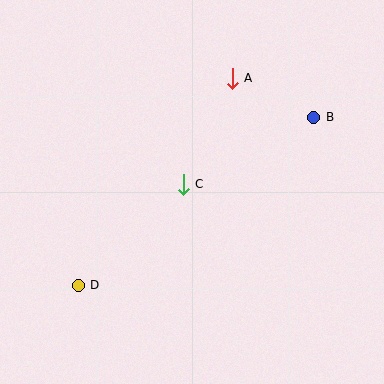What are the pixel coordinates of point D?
Point D is at (78, 285).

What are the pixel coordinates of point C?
Point C is at (183, 184).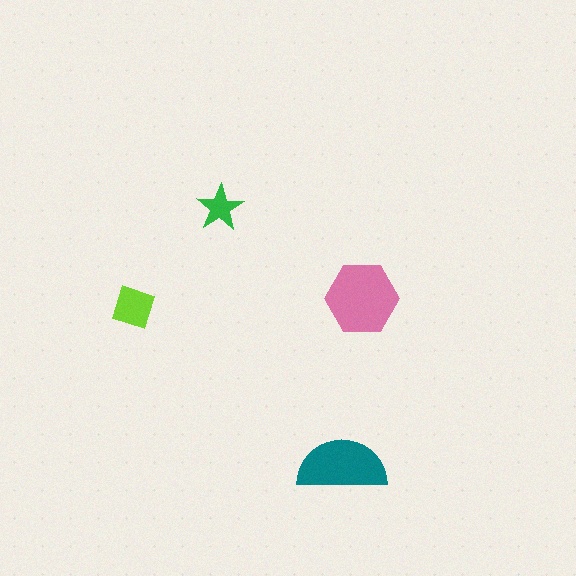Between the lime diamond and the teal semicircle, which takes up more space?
The teal semicircle.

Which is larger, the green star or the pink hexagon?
The pink hexagon.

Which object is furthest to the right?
The pink hexagon is rightmost.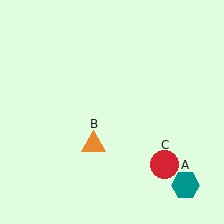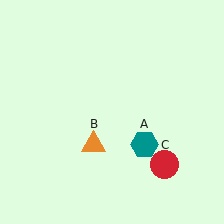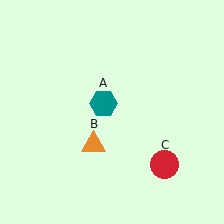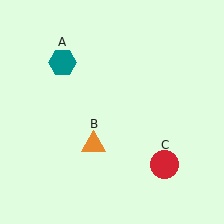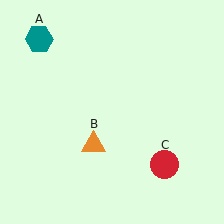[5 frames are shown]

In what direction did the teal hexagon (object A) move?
The teal hexagon (object A) moved up and to the left.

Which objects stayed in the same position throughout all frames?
Orange triangle (object B) and red circle (object C) remained stationary.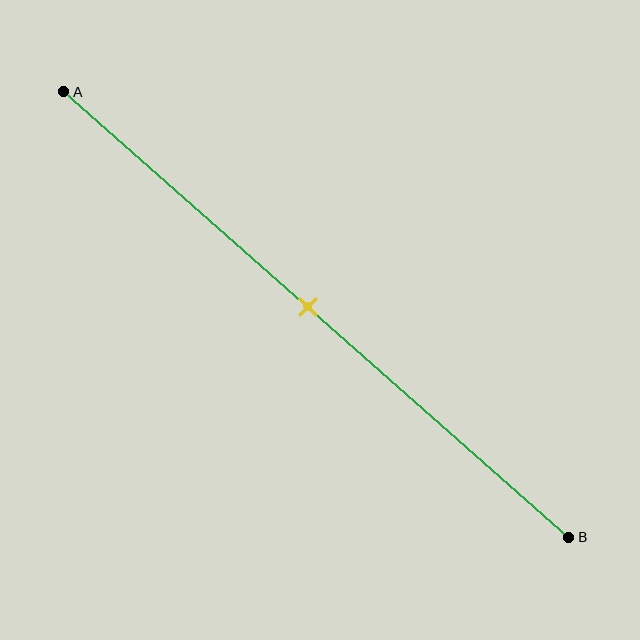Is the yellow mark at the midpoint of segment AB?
Yes, the mark is approximately at the midpoint.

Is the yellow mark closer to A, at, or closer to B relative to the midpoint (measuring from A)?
The yellow mark is approximately at the midpoint of segment AB.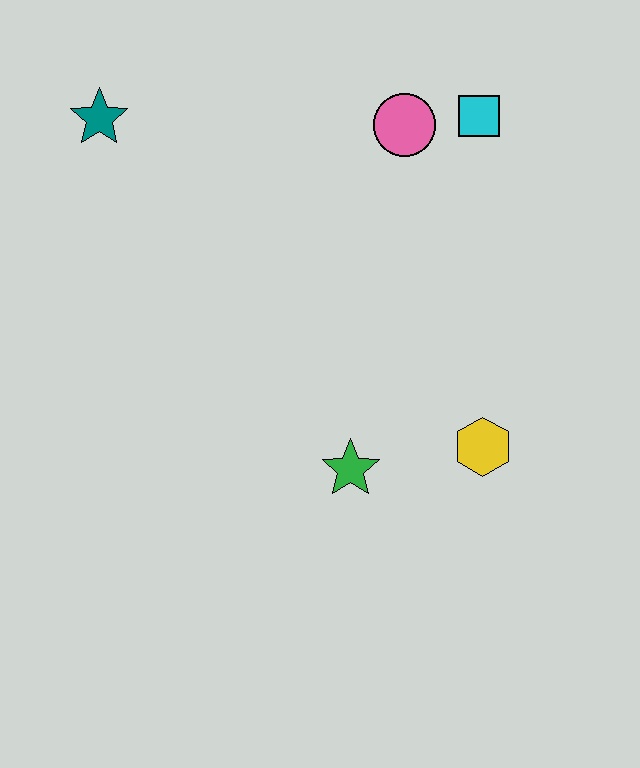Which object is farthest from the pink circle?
The green star is farthest from the pink circle.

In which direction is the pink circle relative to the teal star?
The pink circle is to the right of the teal star.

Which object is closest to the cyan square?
The pink circle is closest to the cyan square.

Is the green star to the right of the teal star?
Yes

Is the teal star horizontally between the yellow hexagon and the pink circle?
No